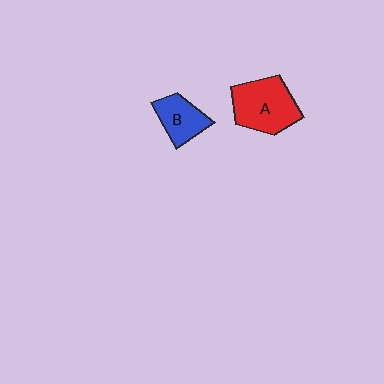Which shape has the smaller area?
Shape B (blue).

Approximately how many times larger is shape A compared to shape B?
Approximately 1.6 times.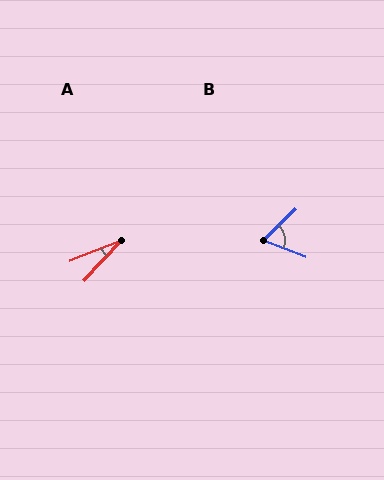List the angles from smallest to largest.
A (26°), B (65°).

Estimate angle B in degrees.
Approximately 65 degrees.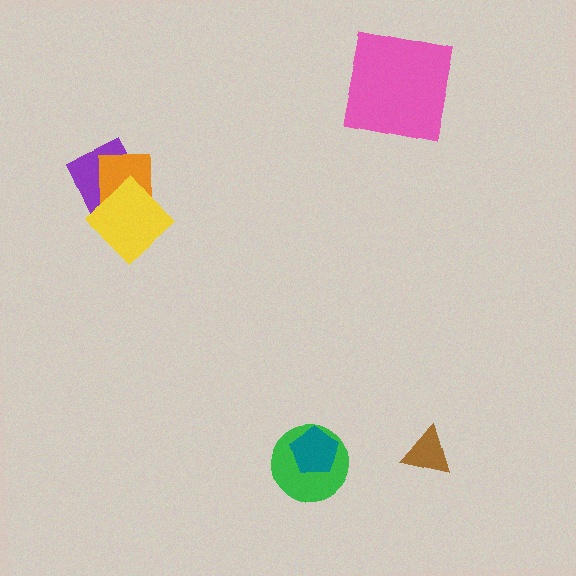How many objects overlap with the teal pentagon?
1 object overlaps with the teal pentagon.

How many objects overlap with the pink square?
0 objects overlap with the pink square.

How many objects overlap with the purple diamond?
2 objects overlap with the purple diamond.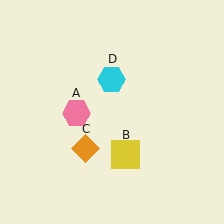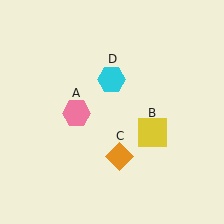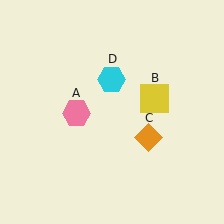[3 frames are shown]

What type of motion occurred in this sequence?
The yellow square (object B), orange diamond (object C) rotated counterclockwise around the center of the scene.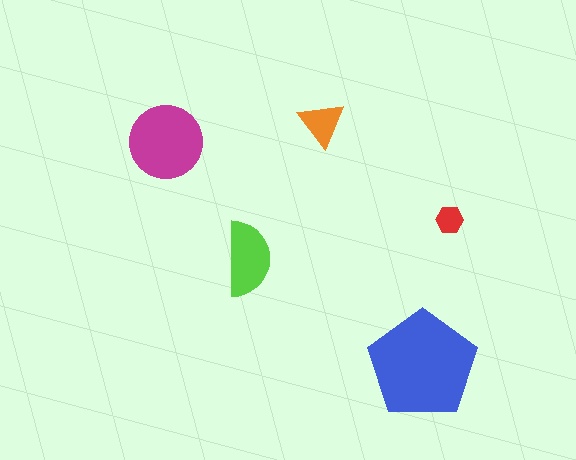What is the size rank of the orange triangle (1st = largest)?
4th.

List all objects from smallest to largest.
The red hexagon, the orange triangle, the lime semicircle, the magenta circle, the blue pentagon.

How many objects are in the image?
There are 5 objects in the image.